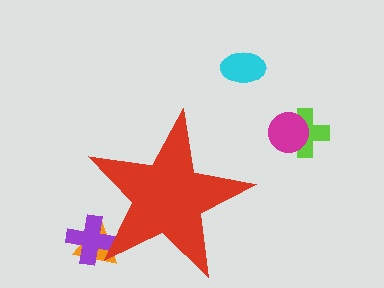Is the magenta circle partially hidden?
No, the magenta circle is fully visible.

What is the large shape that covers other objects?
A red star.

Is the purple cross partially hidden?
Yes, the purple cross is partially hidden behind the red star.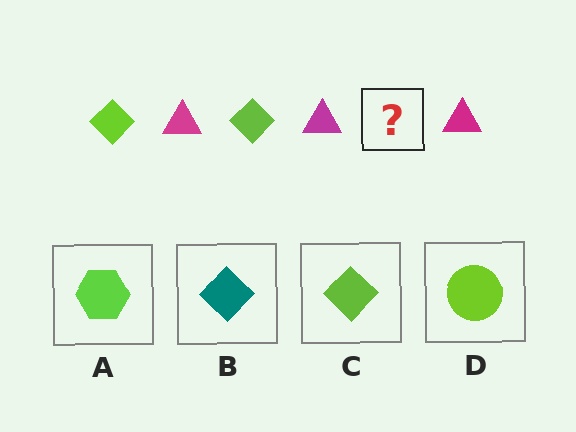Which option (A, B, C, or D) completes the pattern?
C.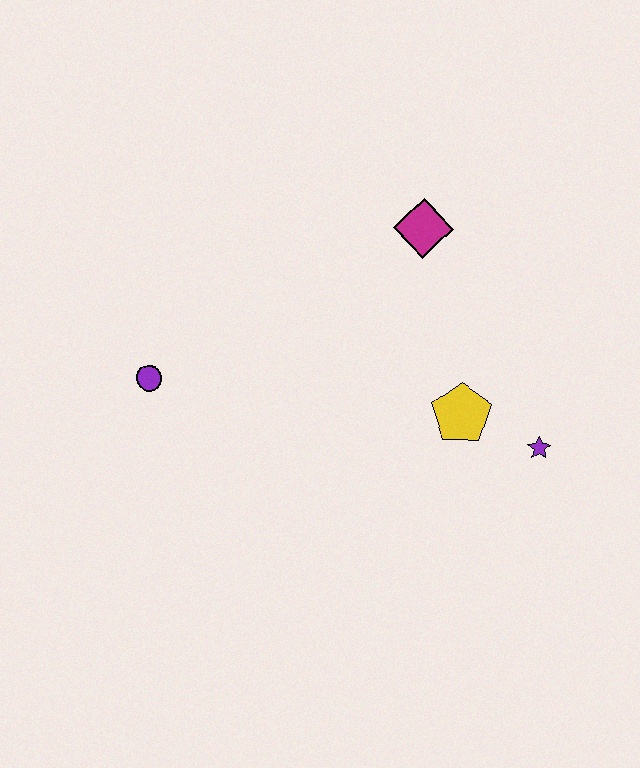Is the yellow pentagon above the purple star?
Yes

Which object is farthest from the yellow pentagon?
The purple circle is farthest from the yellow pentagon.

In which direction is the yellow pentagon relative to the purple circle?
The yellow pentagon is to the right of the purple circle.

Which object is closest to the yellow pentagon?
The purple star is closest to the yellow pentagon.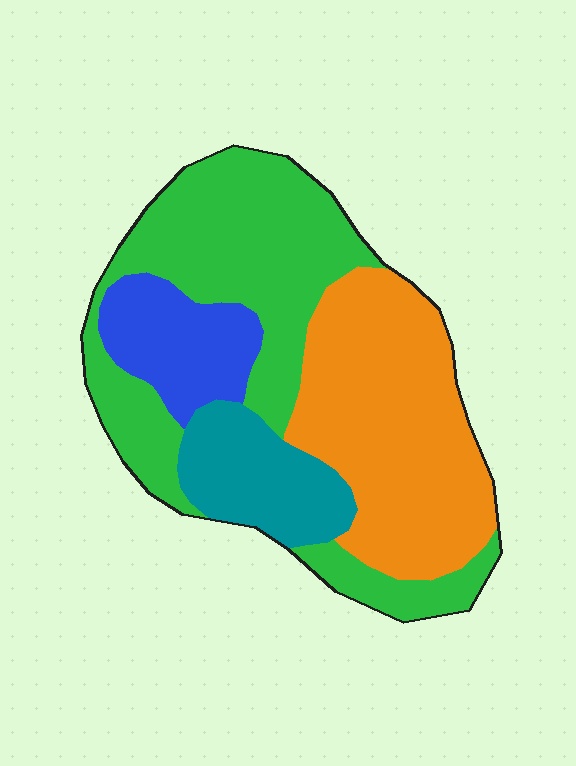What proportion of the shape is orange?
Orange covers around 35% of the shape.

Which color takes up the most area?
Green, at roughly 40%.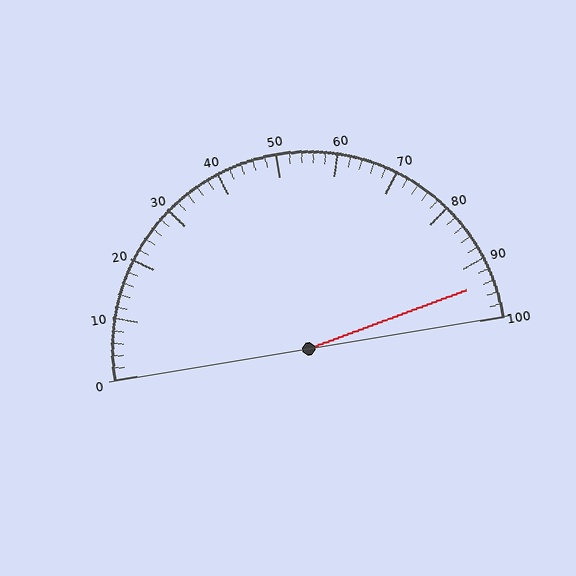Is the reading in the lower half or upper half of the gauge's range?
The reading is in the upper half of the range (0 to 100).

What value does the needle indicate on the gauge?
The needle indicates approximately 94.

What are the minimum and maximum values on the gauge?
The gauge ranges from 0 to 100.